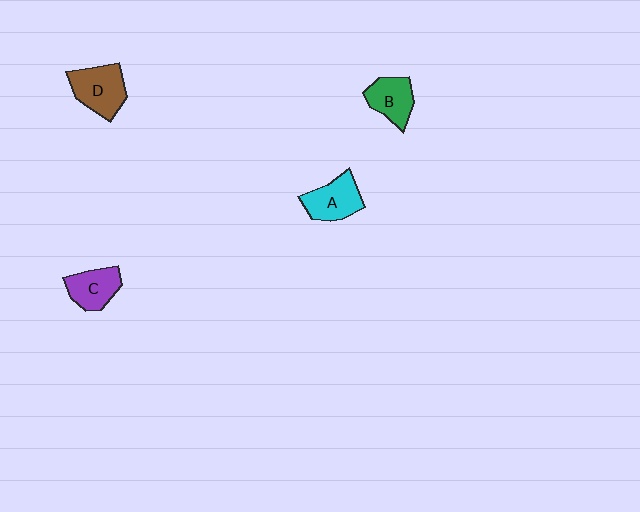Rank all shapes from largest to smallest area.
From largest to smallest: D (brown), A (cyan), B (green), C (purple).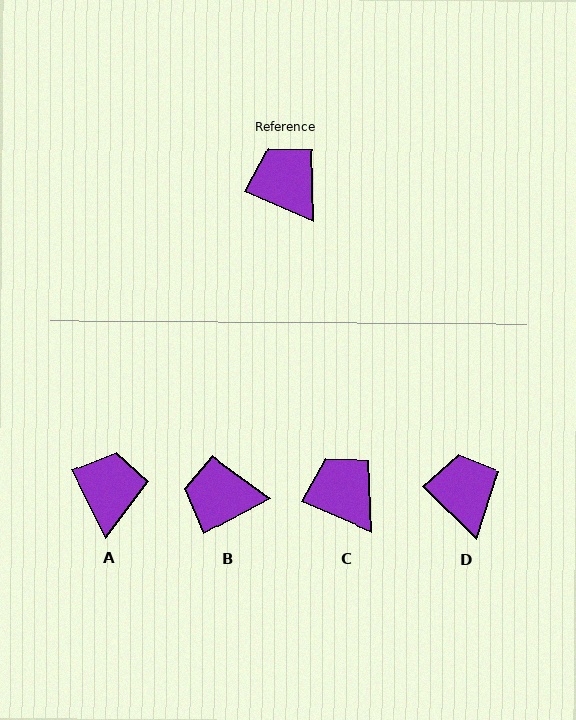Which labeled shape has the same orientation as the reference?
C.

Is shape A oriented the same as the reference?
No, it is off by about 39 degrees.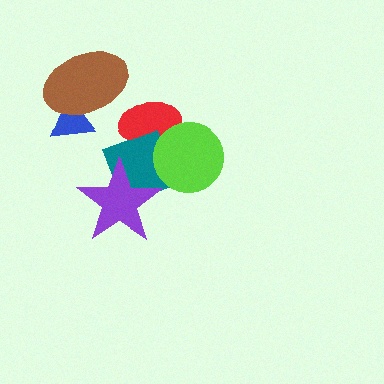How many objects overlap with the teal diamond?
3 objects overlap with the teal diamond.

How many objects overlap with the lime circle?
2 objects overlap with the lime circle.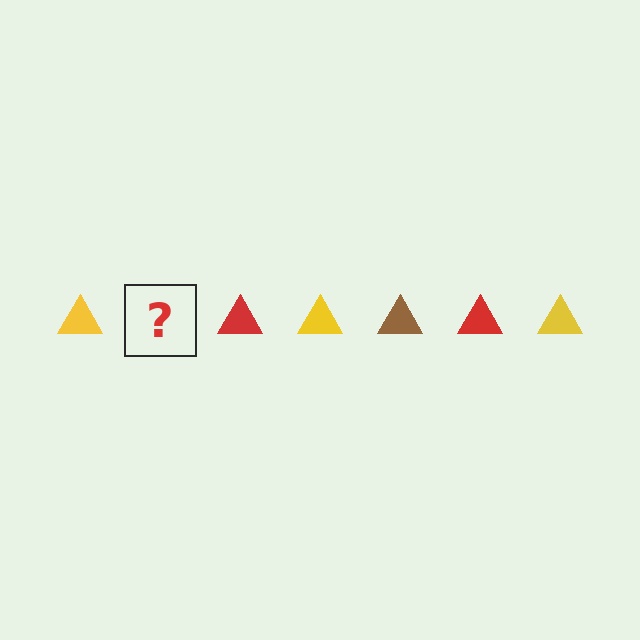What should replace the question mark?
The question mark should be replaced with a brown triangle.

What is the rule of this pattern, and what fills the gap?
The rule is that the pattern cycles through yellow, brown, red triangles. The gap should be filled with a brown triangle.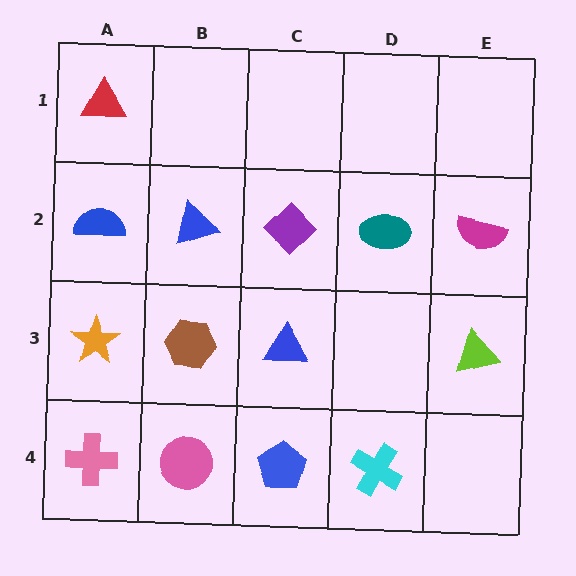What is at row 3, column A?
An orange star.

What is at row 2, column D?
A teal ellipse.